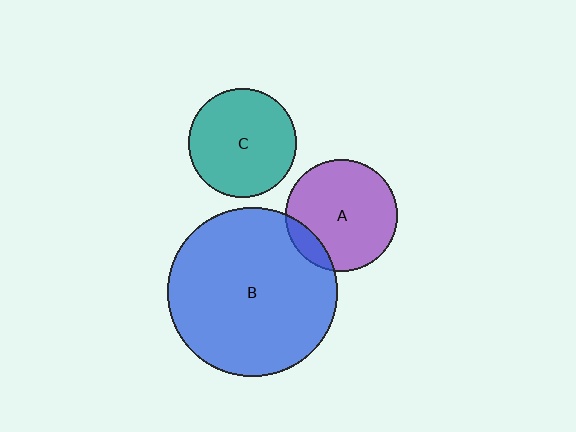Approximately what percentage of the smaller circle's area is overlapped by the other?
Approximately 10%.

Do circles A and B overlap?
Yes.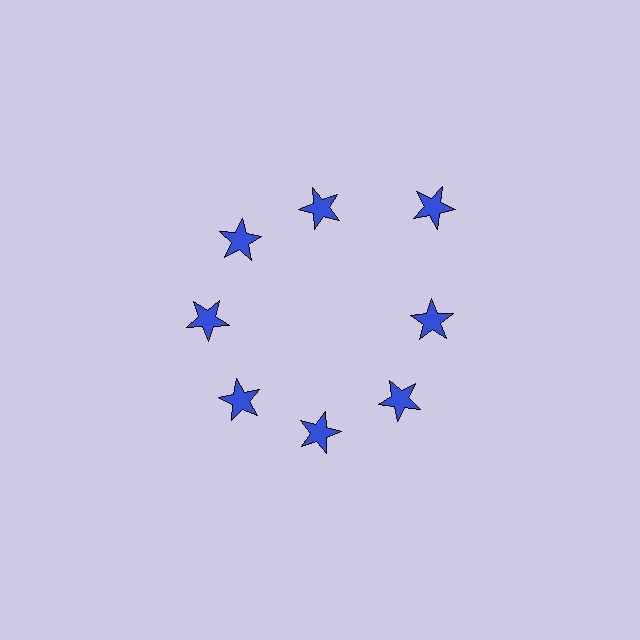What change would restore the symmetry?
The symmetry would be restored by moving it inward, back onto the ring so that all 8 stars sit at equal angles and equal distance from the center.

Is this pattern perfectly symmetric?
No. The 8 blue stars are arranged in a ring, but one element near the 2 o'clock position is pushed outward from the center, breaking the 8-fold rotational symmetry.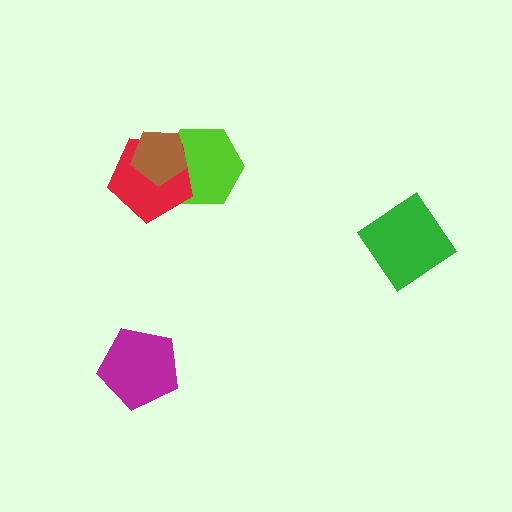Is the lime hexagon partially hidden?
Yes, it is partially covered by another shape.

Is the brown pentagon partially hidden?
No, no other shape covers it.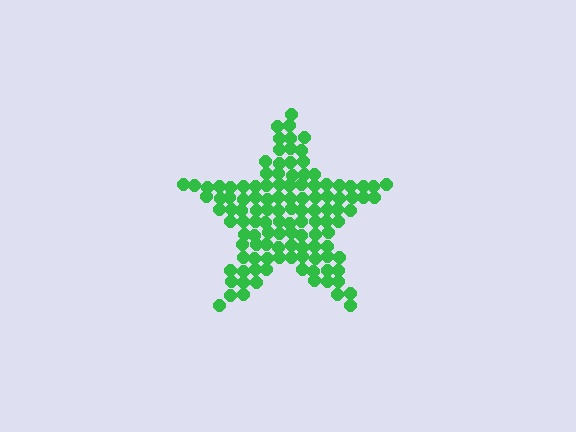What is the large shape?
The large shape is a star.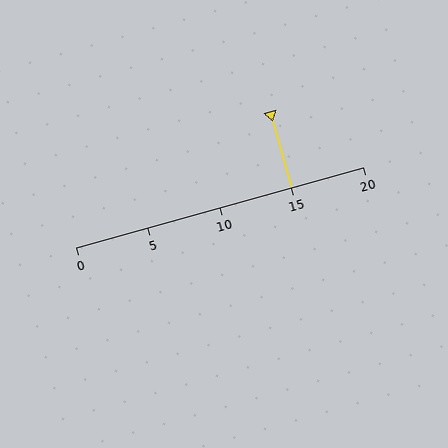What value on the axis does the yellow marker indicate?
The marker indicates approximately 15.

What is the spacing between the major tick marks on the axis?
The major ticks are spaced 5 apart.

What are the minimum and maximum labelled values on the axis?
The axis runs from 0 to 20.